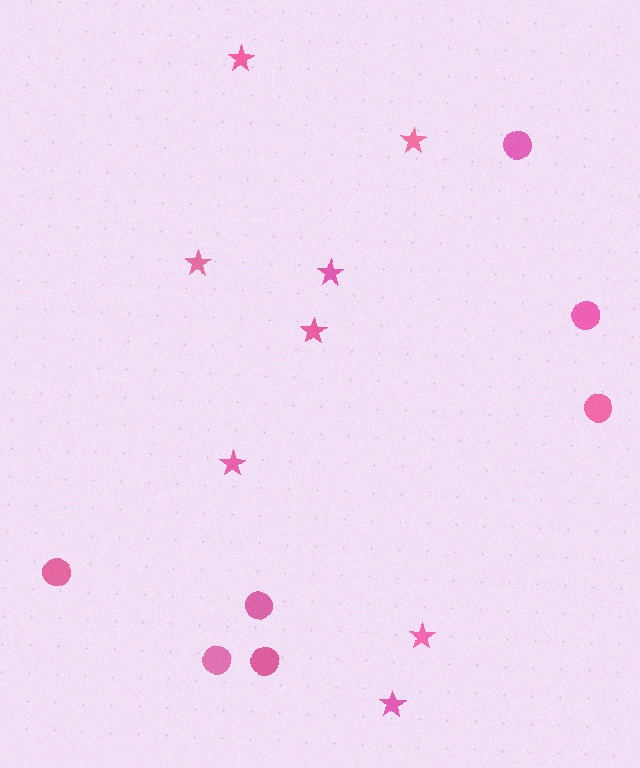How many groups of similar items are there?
There are 2 groups: one group of circles (7) and one group of stars (8).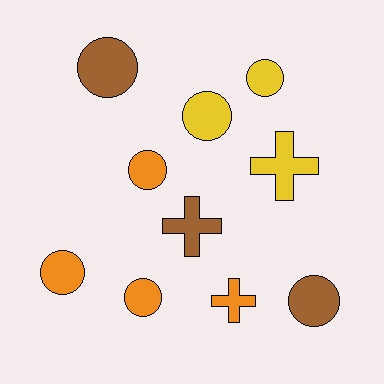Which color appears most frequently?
Orange, with 4 objects.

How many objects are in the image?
There are 10 objects.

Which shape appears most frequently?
Circle, with 7 objects.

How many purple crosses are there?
There are no purple crosses.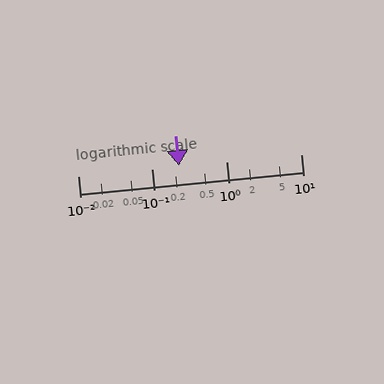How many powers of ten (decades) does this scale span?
The scale spans 3 decades, from 0.01 to 10.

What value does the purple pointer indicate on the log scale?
The pointer indicates approximately 0.23.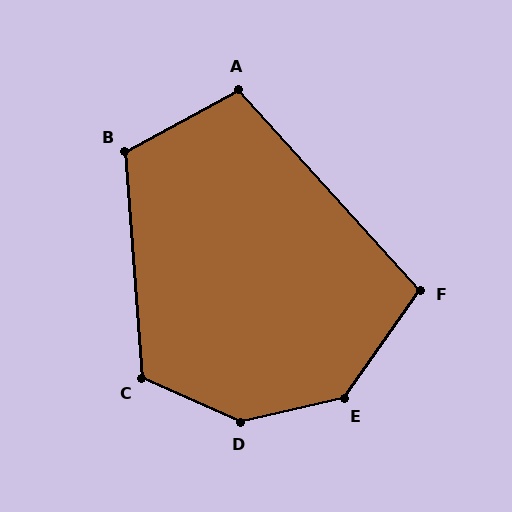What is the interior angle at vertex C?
Approximately 118 degrees (obtuse).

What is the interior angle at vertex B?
Approximately 115 degrees (obtuse).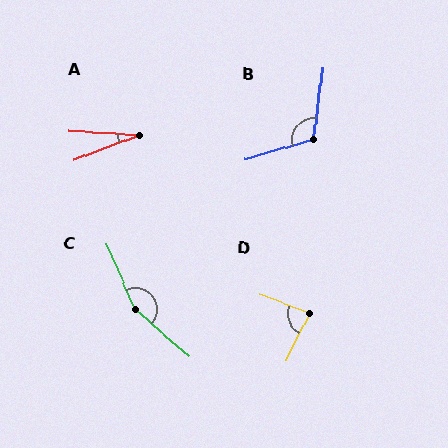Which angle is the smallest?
A, at approximately 24 degrees.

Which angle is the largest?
C, at approximately 154 degrees.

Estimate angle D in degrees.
Approximately 84 degrees.